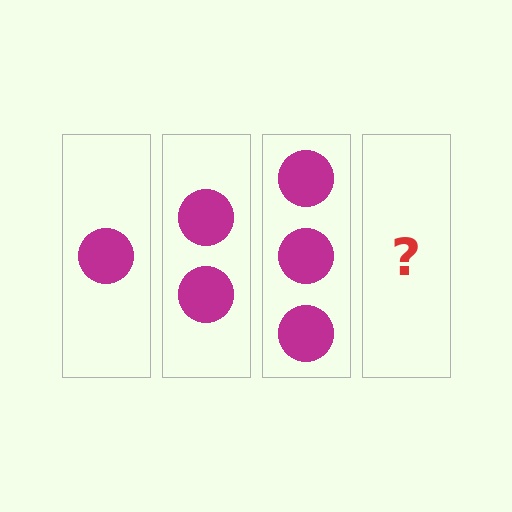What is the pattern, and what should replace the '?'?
The pattern is that each step adds one more circle. The '?' should be 4 circles.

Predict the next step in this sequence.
The next step is 4 circles.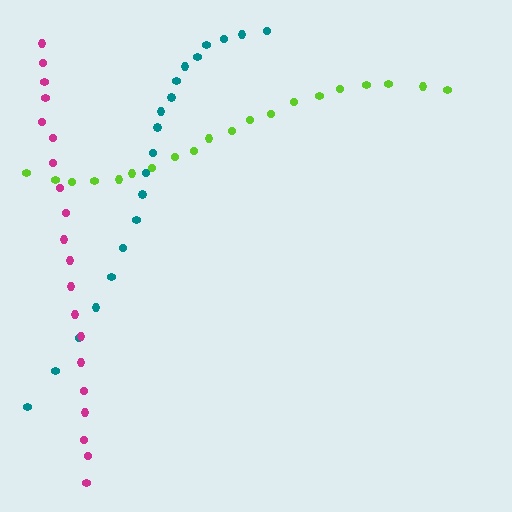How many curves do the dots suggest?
There are 3 distinct paths.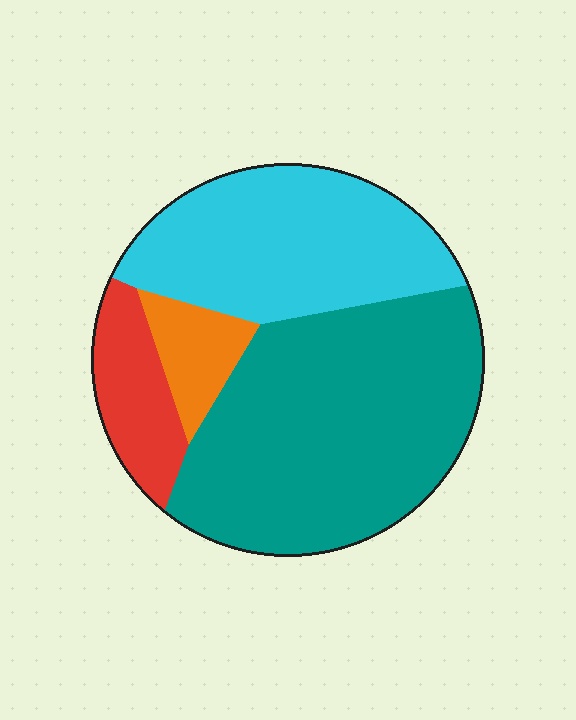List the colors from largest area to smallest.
From largest to smallest: teal, cyan, red, orange.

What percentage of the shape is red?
Red takes up less than a quarter of the shape.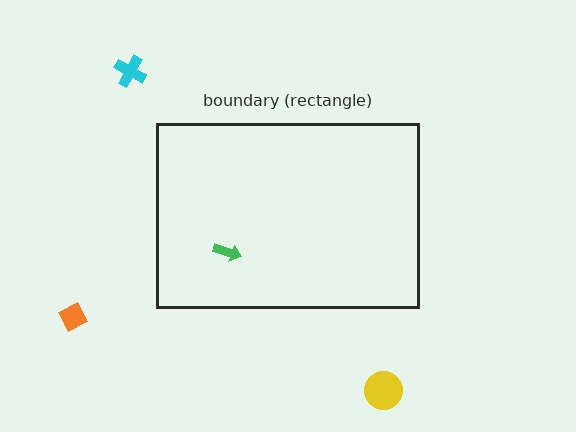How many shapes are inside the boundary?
1 inside, 3 outside.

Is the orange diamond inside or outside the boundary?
Outside.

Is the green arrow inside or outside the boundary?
Inside.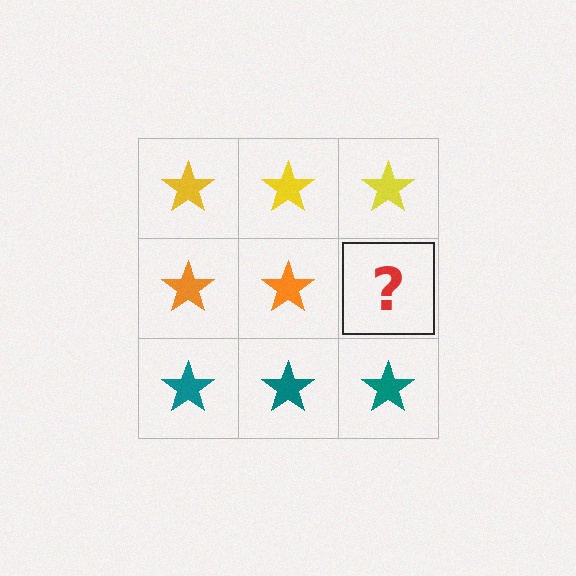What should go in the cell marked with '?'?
The missing cell should contain an orange star.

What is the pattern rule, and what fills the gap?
The rule is that each row has a consistent color. The gap should be filled with an orange star.